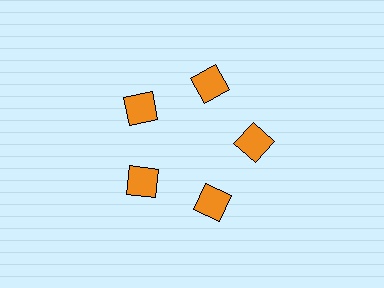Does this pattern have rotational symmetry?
Yes, this pattern has 5-fold rotational symmetry. It looks the same after rotating 72 degrees around the center.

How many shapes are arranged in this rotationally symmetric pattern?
There are 5 shapes, arranged in 5 groups of 1.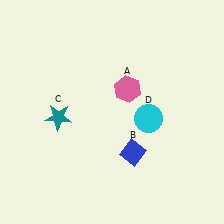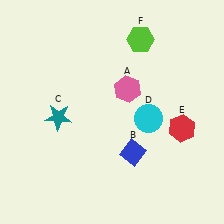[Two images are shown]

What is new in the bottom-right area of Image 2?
A red hexagon (E) was added in the bottom-right area of Image 2.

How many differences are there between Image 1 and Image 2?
There are 2 differences between the two images.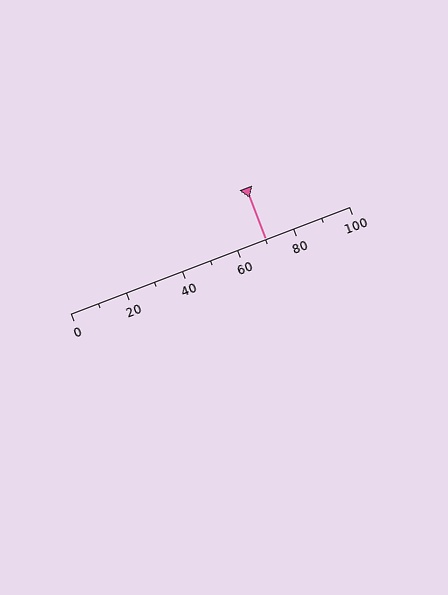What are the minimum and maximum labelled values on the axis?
The axis runs from 0 to 100.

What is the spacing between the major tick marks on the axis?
The major ticks are spaced 20 apart.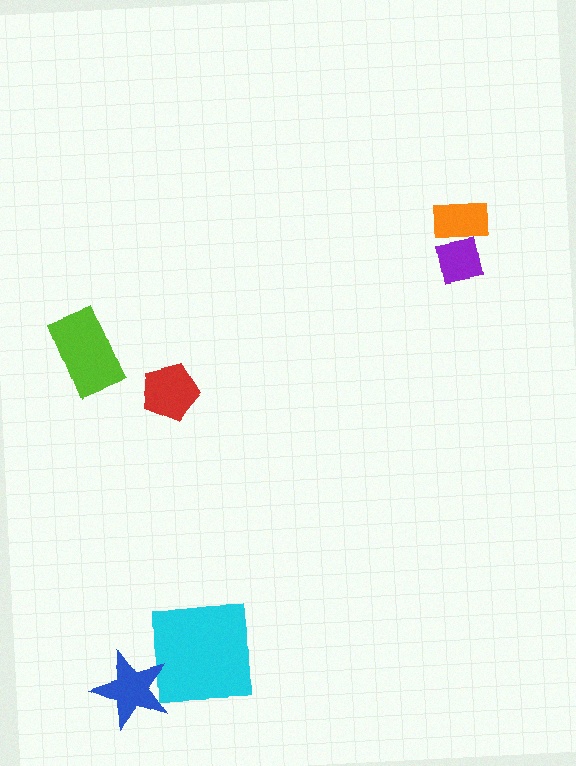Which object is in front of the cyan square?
The blue star is in front of the cyan square.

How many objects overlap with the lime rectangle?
0 objects overlap with the lime rectangle.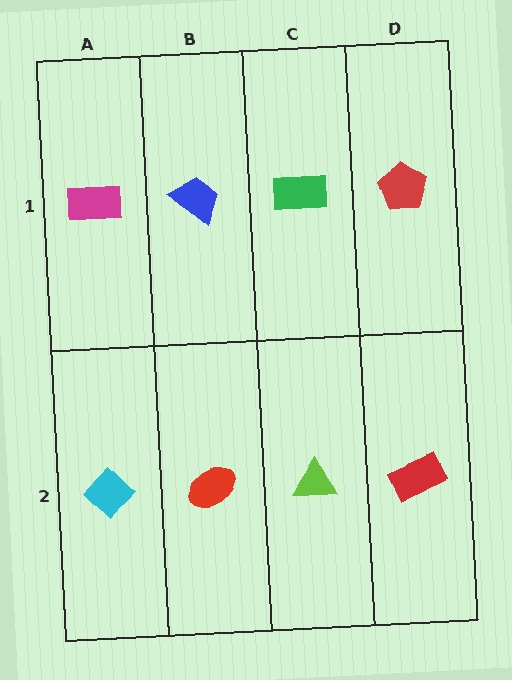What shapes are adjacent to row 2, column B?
A blue trapezoid (row 1, column B), a cyan diamond (row 2, column A), a lime triangle (row 2, column C).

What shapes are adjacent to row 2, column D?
A red pentagon (row 1, column D), a lime triangle (row 2, column C).